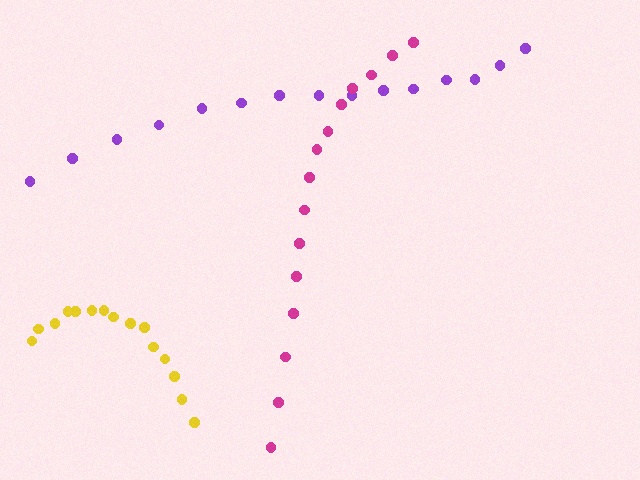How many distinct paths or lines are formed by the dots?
There are 3 distinct paths.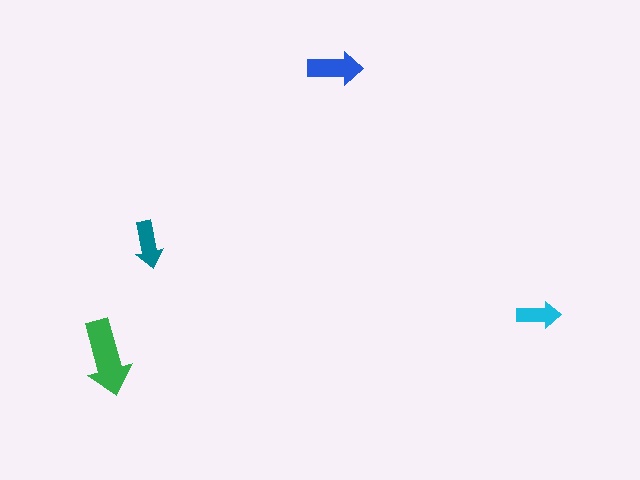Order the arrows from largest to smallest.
the green one, the blue one, the teal one, the cyan one.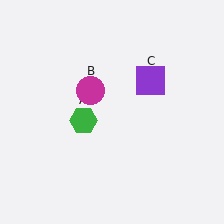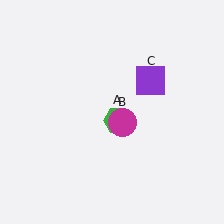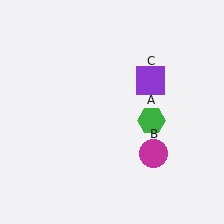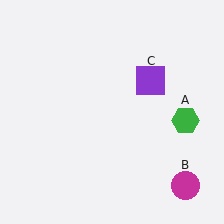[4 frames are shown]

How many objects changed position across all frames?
2 objects changed position: green hexagon (object A), magenta circle (object B).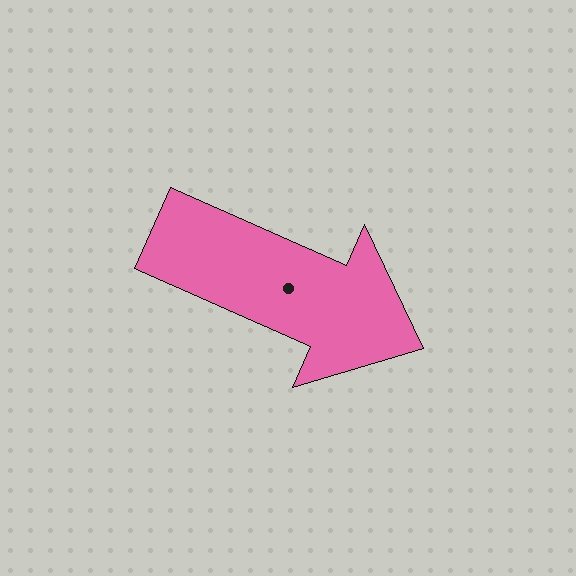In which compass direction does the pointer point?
Southeast.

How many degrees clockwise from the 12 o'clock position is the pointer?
Approximately 114 degrees.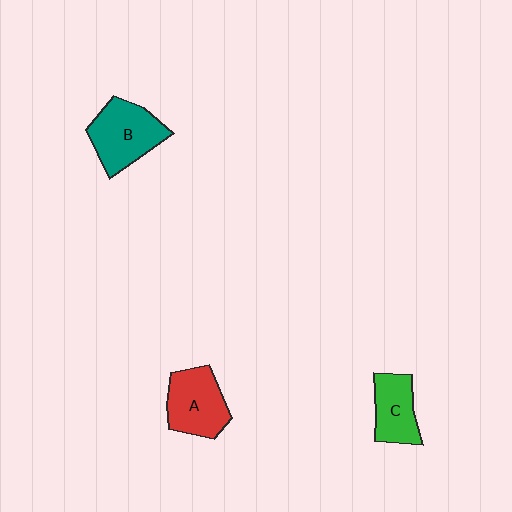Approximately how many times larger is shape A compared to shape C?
Approximately 1.3 times.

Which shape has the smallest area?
Shape C (green).